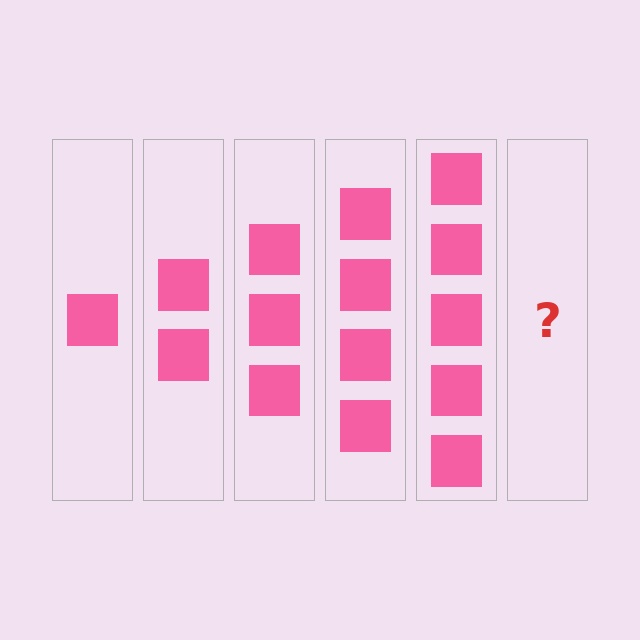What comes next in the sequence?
The next element should be 6 squares.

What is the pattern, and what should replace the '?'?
The pattern is that each step adds one more square. The '?' should be 6 squares.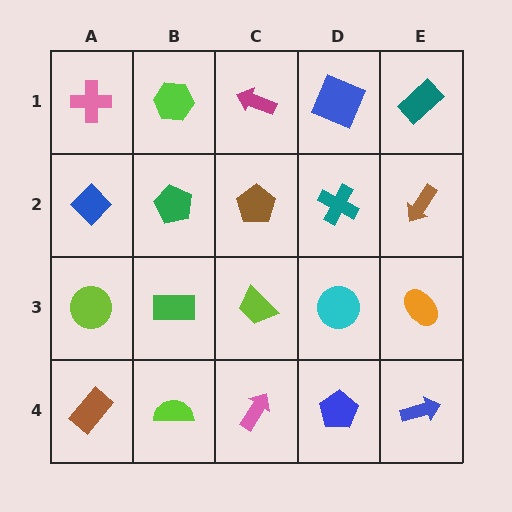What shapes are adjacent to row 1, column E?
A brown arrow (row 2, column E), a blue square (row 1, column D).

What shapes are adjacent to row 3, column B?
A green pentagon (row 2, column B), a lime semicircle (row 4, column B), a lime circle (row 3, column A), a lime trapezoid (row 3, column C).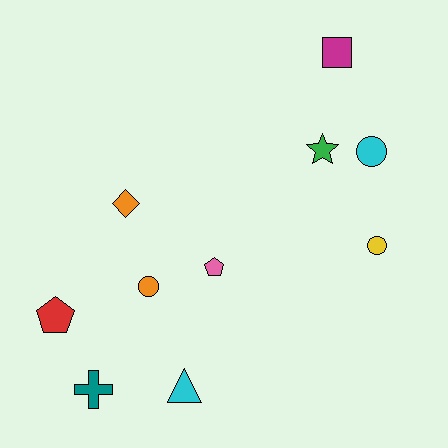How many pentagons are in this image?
There are 2 pentagons.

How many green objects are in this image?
There is 1 green object.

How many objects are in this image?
There are 10 objects.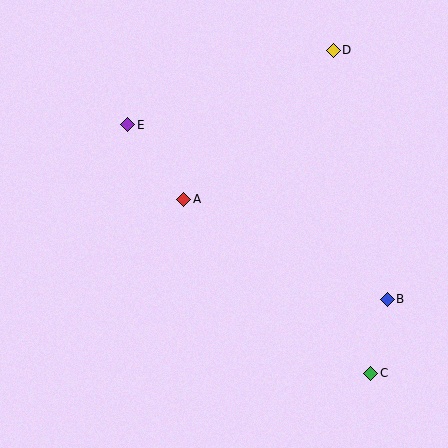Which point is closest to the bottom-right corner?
Point C is closest to the bottom-right corner.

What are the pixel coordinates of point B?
Point B is at (387, 299).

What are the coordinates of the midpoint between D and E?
The midpoint between D and E is at (231, 88).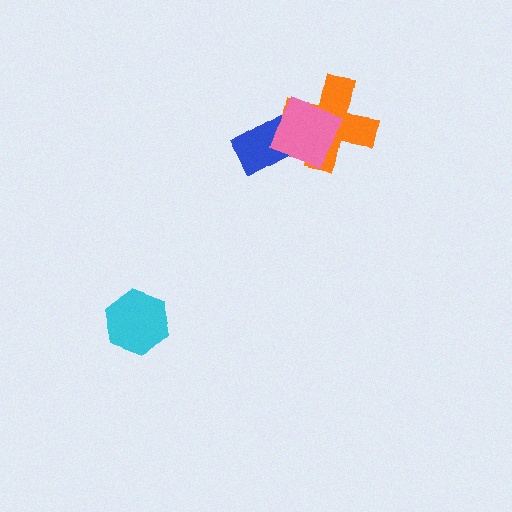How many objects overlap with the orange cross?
2 objects overlap with the orange cross.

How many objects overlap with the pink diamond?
2 objects overlap with the pink diamond.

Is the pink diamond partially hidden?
No, no other shape covers it.